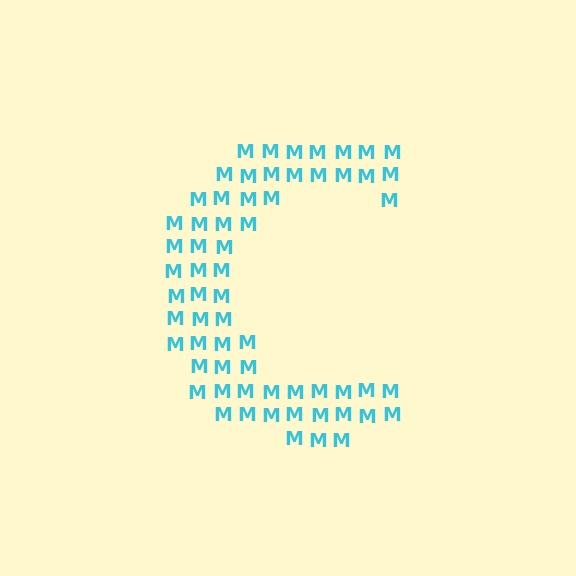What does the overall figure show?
The overall figure shows the letter C.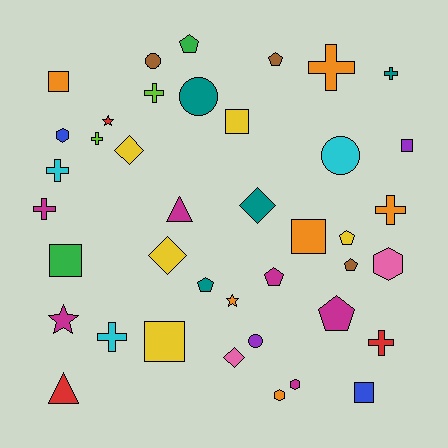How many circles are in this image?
There are 4 circles.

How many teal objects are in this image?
There are 4 teal objects.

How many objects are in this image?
There are 40 objects.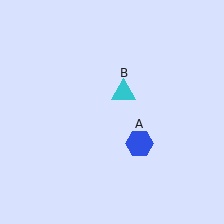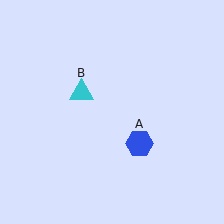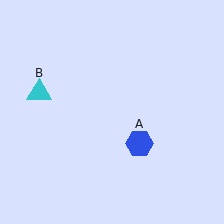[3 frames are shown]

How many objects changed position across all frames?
1 object changed position: cyan triangle (object B).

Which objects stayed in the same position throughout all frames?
Blue hexagon (object A) remained stationary.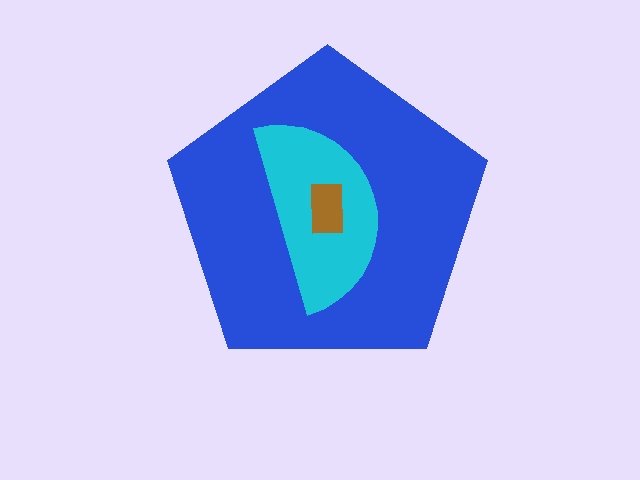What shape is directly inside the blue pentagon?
The cyan semicircle.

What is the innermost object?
The brown rectangle.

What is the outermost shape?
The blue pentagon.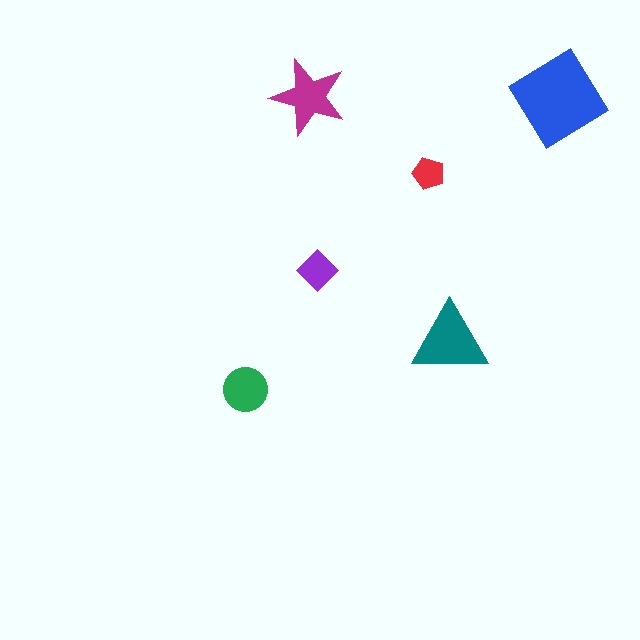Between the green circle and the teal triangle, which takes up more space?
The teal triangle.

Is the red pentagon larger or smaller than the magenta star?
Smaller.